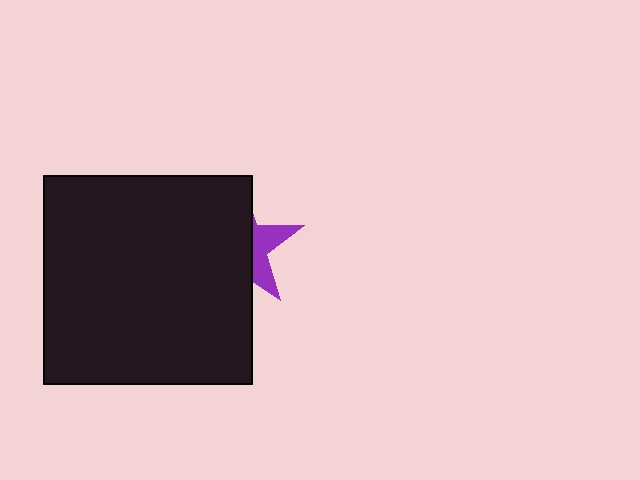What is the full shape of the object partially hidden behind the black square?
The partially hidden object is a purple star.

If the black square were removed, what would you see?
You would see the complete purple star.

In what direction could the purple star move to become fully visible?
The purple star could move right. That would shift it out from behind the black square entirely.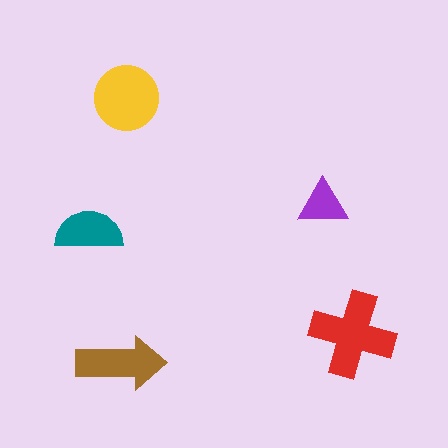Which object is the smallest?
The purple triangle.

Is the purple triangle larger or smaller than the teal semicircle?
Smaller.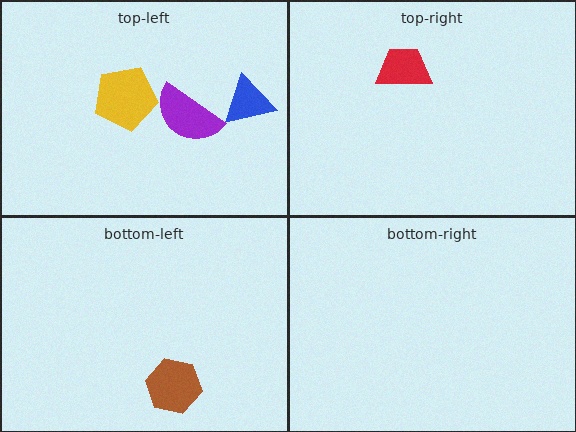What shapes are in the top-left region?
The blue triangle, the purple semicircle, the yellow pentagon.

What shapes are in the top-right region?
The red trapezoid.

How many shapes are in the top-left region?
3.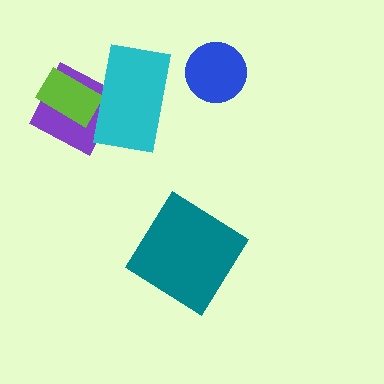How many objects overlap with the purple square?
2 objects overlap with the purple square.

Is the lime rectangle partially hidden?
Yes, it is partially covered by another shape.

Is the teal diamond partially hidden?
No, no other shape covers it.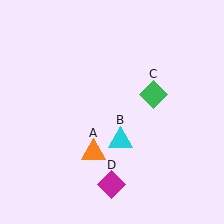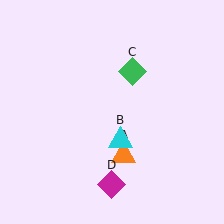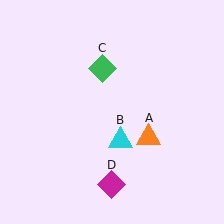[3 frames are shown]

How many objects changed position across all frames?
2 objects changed position: orange triangle (object A), green diamond (object C).